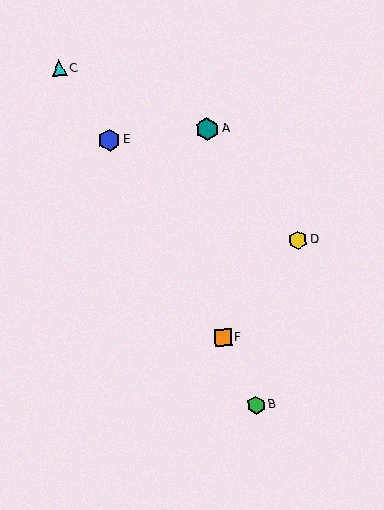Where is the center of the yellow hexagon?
The center of the yellow hexagon is at (298, 240).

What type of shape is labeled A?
Shape A is a teal hexagon.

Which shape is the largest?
The teal hexagon (labeled A) is the largest.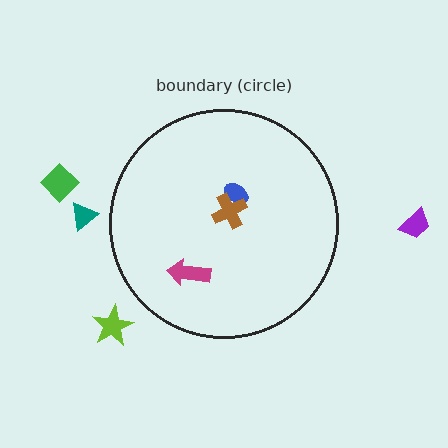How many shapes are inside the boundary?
3 inside, 4 outside.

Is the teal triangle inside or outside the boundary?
Outside.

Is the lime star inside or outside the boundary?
Outside.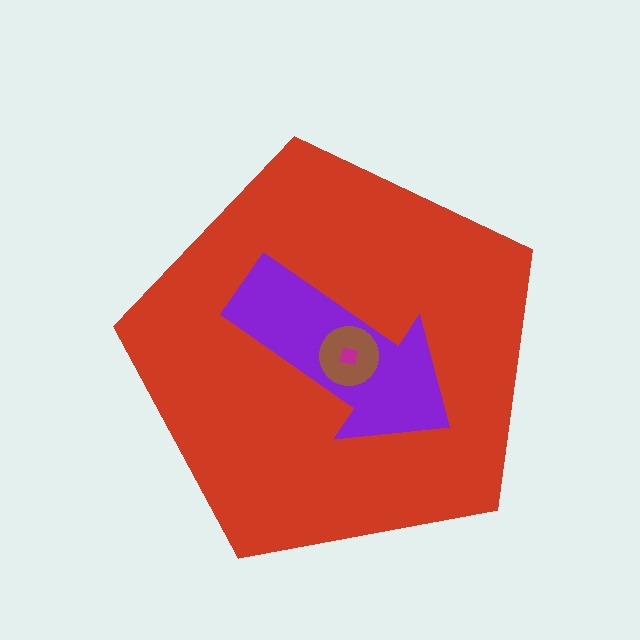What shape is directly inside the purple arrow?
The brown circle.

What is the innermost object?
The magenta square.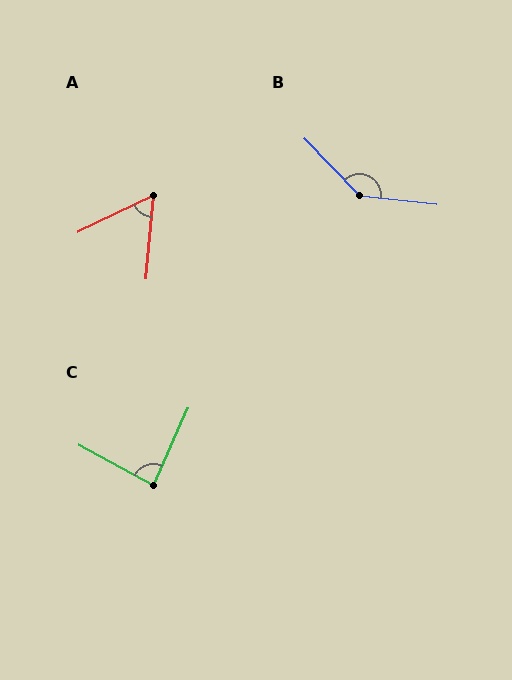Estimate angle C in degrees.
Approximately 85 degrees.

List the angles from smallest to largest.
A (59°), C (85°), B (140°).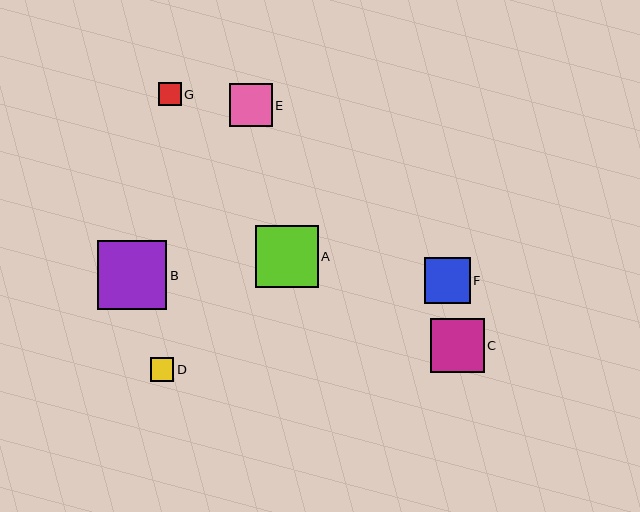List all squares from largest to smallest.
From largest to smallest: B, A, C, F, E, D, G.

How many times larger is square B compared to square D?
Square B is approximately 3.0 times the size of square D.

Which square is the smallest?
Square G is the smallest with a size of approximately 23 pixels.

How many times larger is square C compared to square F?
Square C is approximately 1.2 times the size of square F.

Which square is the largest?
Square B is the largest with a size of approximately 69 pixels.